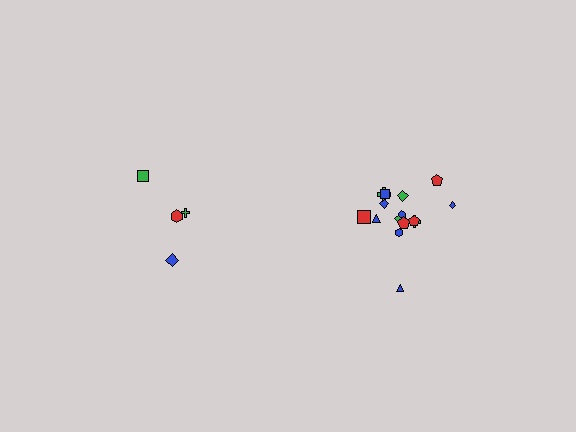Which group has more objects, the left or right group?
The right group.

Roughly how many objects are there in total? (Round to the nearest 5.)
Roughly 20 objects in total.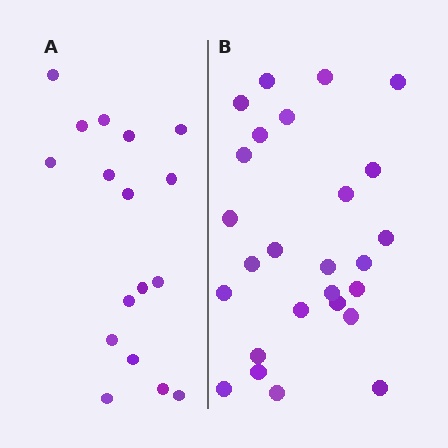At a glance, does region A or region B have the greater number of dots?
Region B (the right region) has more dots.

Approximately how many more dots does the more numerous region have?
Region B has roughly 8 or so more dots than region A.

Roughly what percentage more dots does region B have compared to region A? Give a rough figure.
About 55% more.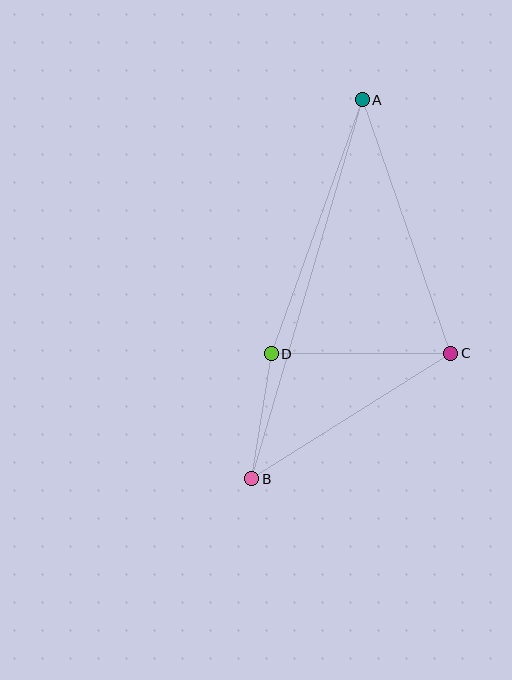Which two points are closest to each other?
Points B and D are closest to each other.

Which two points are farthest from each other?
Points A and B are farthest from each other.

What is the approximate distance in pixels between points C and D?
The distance between C and D is approximately 179 pixels.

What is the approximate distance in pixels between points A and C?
The distance between A and C is approximately 268 pixels.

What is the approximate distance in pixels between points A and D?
The distance between A and D is approximately 270 pixels.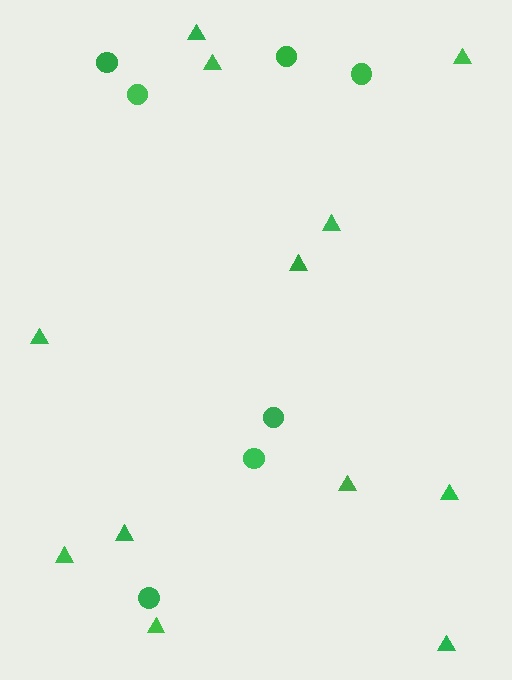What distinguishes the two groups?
There are 2 groups: one group of triangles (12) and one group of circles (7).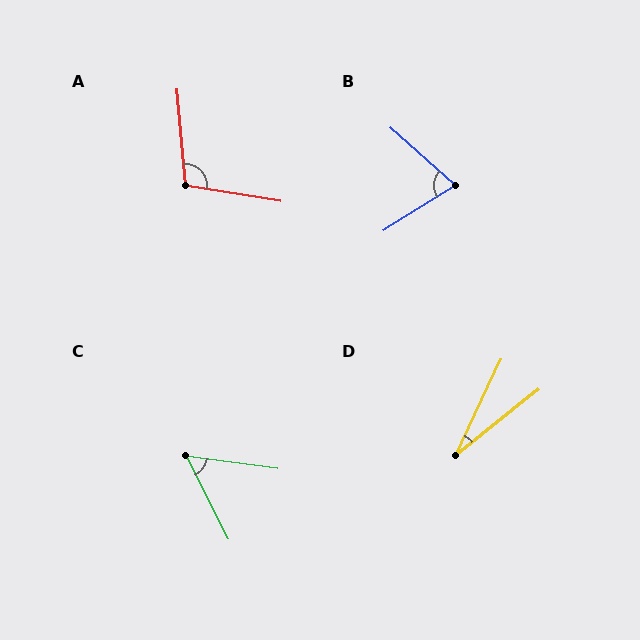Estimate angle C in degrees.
Approximately 55 degrees.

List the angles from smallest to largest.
D (26°), C (55°), B (74°), A (104°).